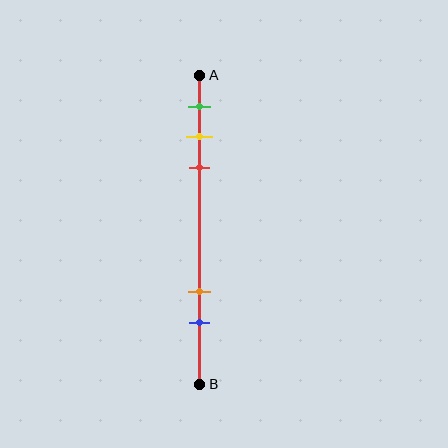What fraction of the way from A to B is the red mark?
The red mark is approximately 30% (0.3) of the way from A to B.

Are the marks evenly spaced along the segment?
No, the marks are not evenly spaced.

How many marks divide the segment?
There are 5 marks dividing the segment.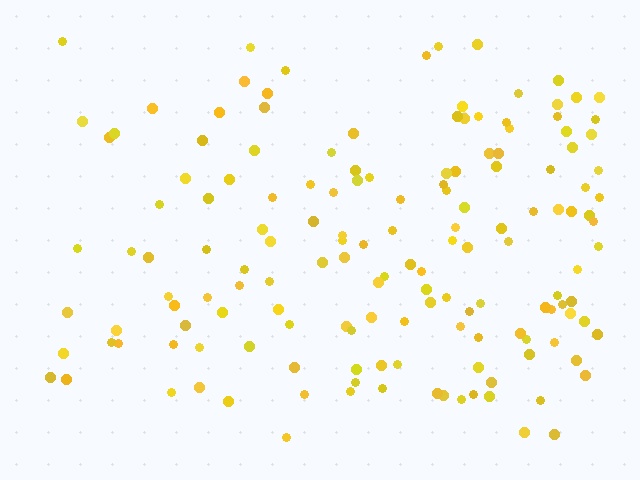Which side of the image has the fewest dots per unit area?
The left.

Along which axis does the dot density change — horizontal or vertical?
Horizontal.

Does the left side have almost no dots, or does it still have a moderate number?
Still a moderate number, just noticeably fewer than the right.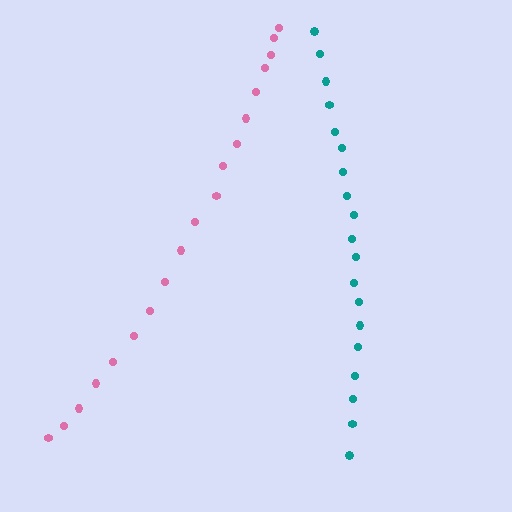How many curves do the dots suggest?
There are 2 distinct paths.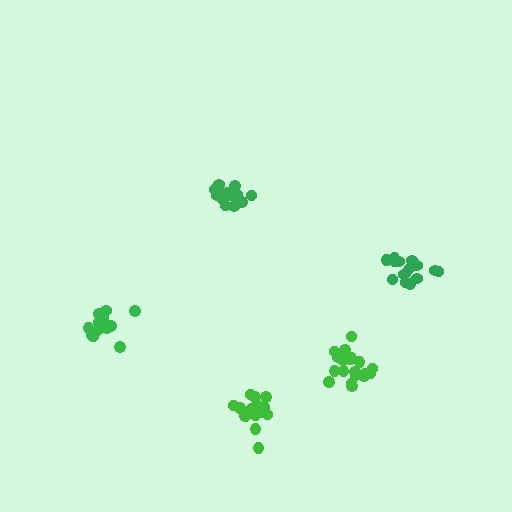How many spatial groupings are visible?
There are 5 spatial groupings.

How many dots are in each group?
Group 1: 17 dots, Group 2: 15 dots, Group 3: 15 dots, Group 4: 17 dots, Group 5: 20 dots (84 total).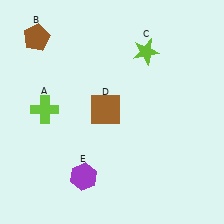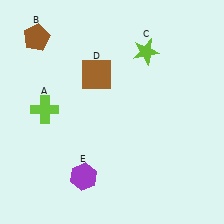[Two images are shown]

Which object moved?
The brown square (D) moved up.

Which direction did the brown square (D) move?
The brown square (D) moved up.